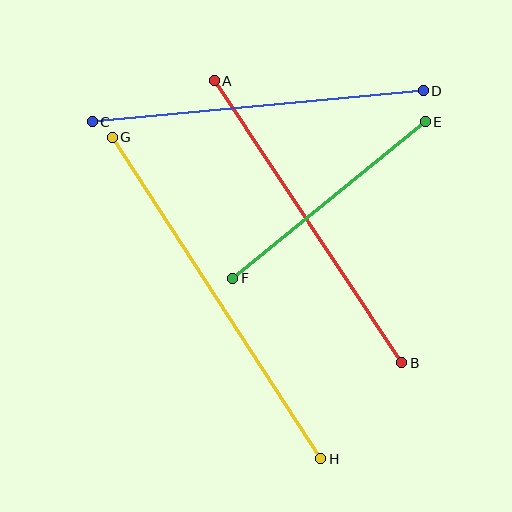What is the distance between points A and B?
The distance is approximately 339 pixels.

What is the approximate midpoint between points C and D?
The midpoint is at approximately (258, 106) pixels.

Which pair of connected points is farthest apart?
Points G and H are farthest apart.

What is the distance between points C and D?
The distance is approximately 332 pixels.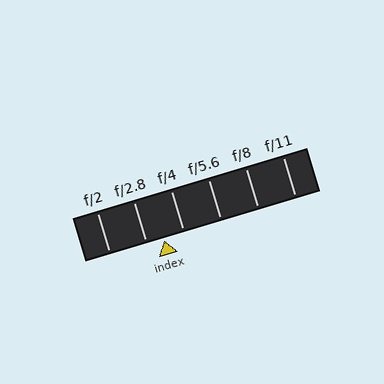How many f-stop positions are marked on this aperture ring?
There are 6 f-stop positions marked.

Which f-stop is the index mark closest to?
The index mark is closest to f/2.8.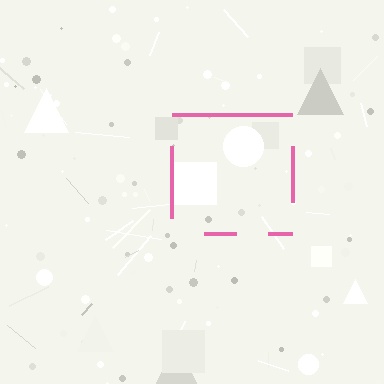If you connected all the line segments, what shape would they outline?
They would outline a square.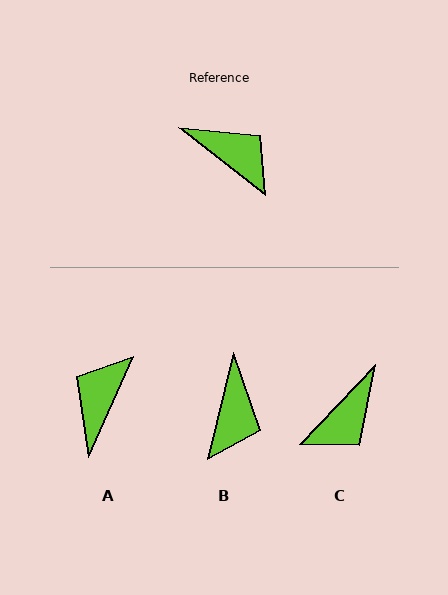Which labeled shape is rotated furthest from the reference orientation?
A, about 104 degrees away.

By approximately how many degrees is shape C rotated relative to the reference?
Approximately 95 degrees clockwise.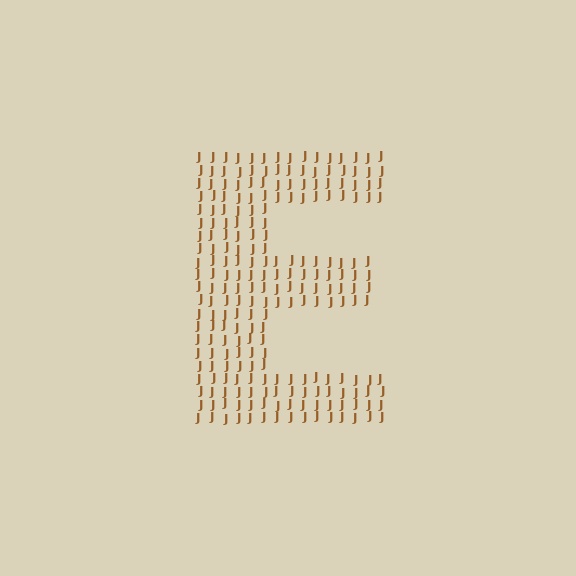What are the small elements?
The small elements are letter J's.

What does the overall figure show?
The overall figure shows the letter E.